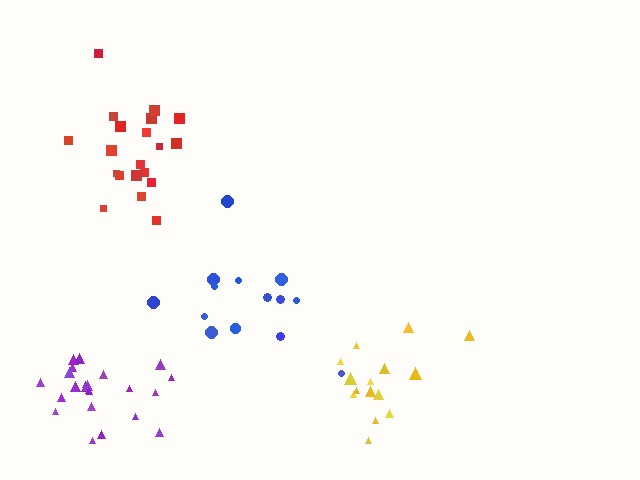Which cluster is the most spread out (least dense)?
Blue.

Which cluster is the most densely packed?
Red.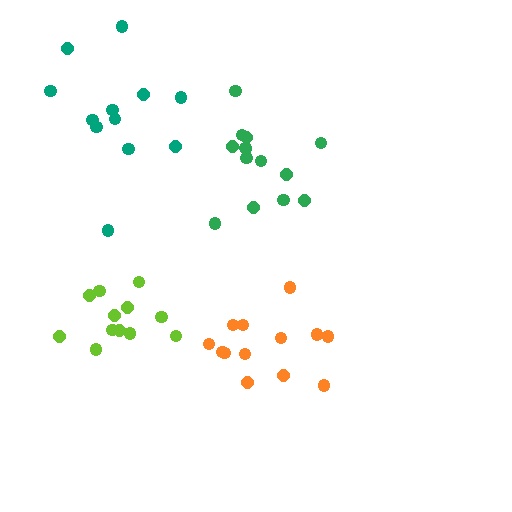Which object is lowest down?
The orange cluster is bottommost.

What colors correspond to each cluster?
The clusters are colored: teal, orange, lime, green.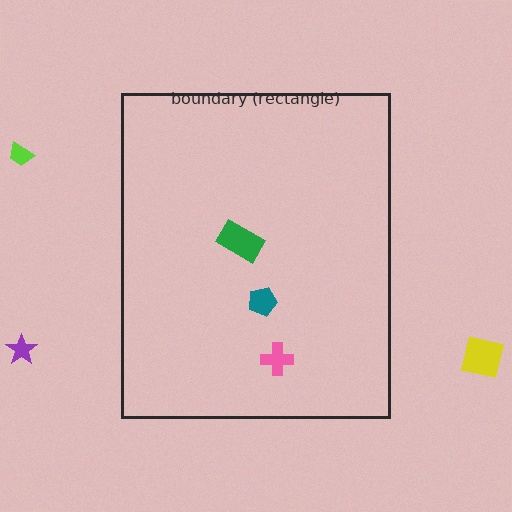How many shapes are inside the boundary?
3 inside, 3 outside.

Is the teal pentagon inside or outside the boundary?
Inside.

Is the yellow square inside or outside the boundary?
Outside.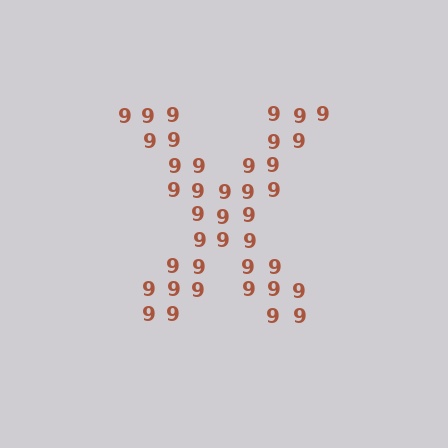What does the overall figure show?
The overall figure shows the letter X.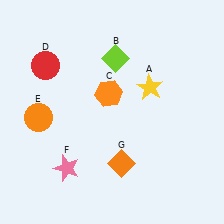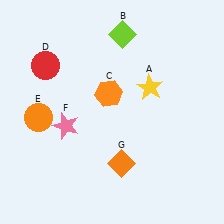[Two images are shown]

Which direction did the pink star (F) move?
The pink star (F) moved up.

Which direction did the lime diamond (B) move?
The lime diamond (B) moved up.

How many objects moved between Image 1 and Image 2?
2 objects moved between the two images.